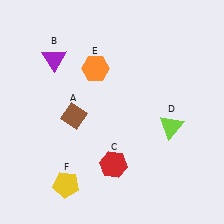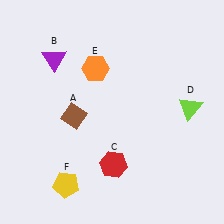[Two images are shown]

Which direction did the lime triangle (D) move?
The lime triangle (D) moved up.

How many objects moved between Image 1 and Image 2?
1 object moved between the two images.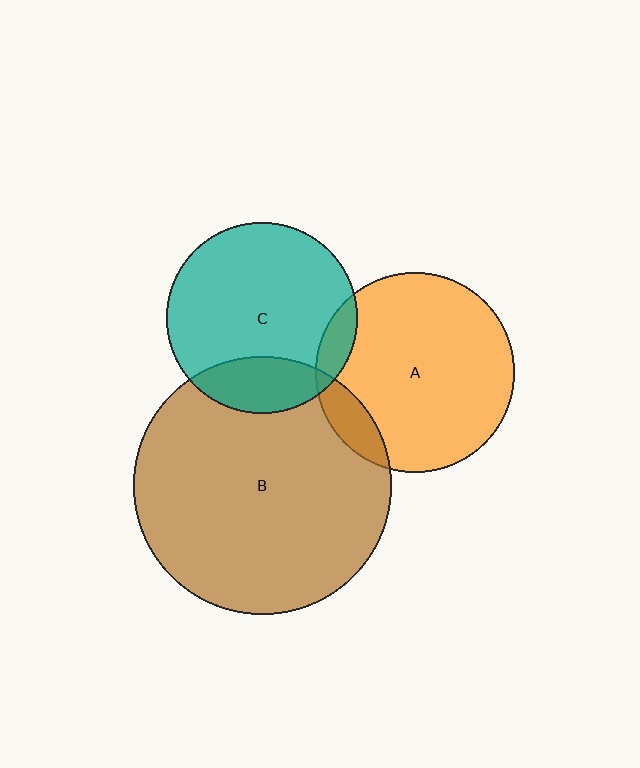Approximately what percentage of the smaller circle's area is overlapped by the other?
Approximately 10%.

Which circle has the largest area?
Circle B (brown).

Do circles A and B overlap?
Yes.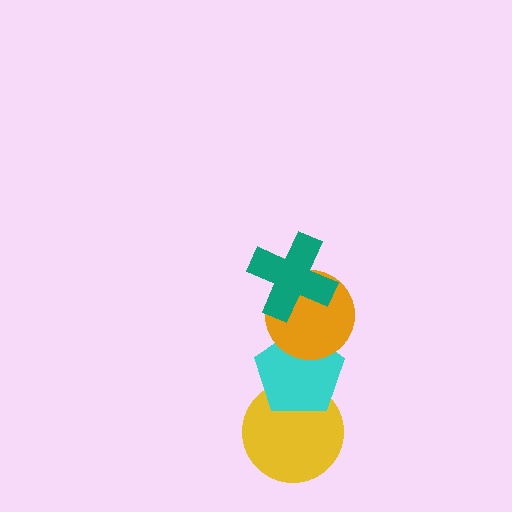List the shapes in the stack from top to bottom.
From top to bottom: the teal cross, the orange circle, the cyan pentagon, the yellow circle.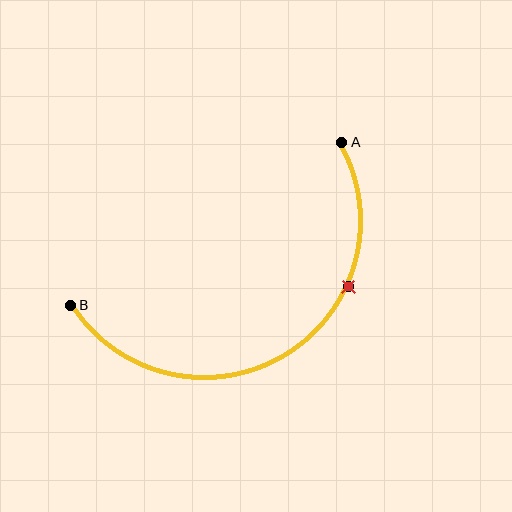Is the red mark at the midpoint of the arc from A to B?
No. The red mark lies on the arc but is closer to endpoint A. The arc midpoint would be at the point on the curve equidistant along the arc from both A and B.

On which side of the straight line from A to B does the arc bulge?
The arc bulges below the straight line connecting A and B.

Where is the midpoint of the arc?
The arc midpoint is the point on the curve farthest from the straight line joining A and B. It sits below that line.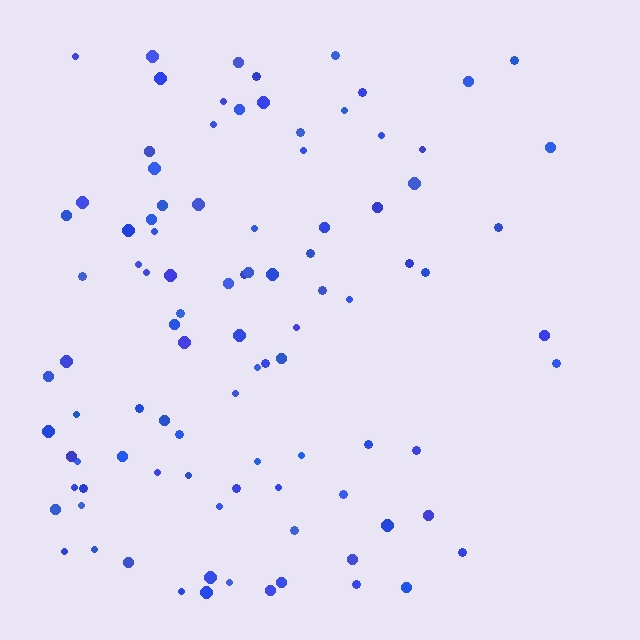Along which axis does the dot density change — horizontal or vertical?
Horizontal.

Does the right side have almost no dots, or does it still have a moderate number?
Still a moderate number, just noticeably fewer than the left.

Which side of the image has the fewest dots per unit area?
The right.